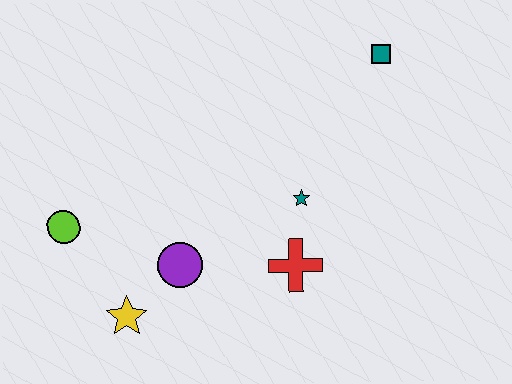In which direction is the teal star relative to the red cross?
The teal star is above the red cross.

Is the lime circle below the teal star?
Yes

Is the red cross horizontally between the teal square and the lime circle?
Yes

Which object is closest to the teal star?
The red cross is closest to the teal star.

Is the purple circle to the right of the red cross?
No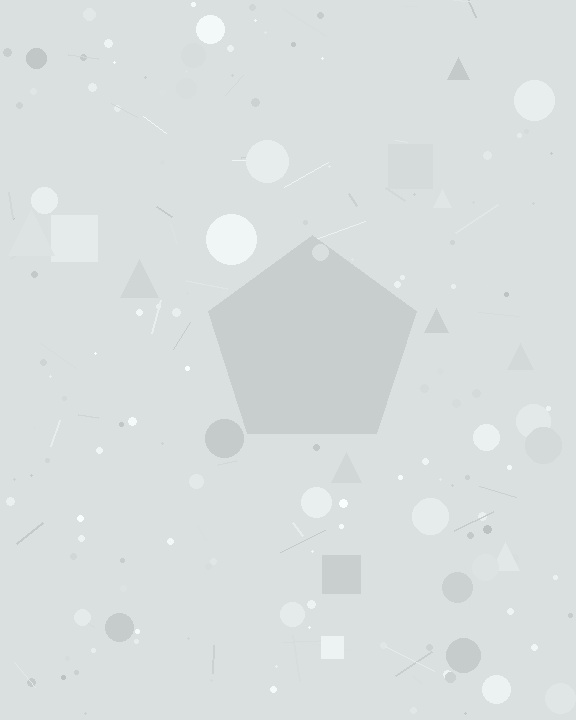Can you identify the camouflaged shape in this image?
The camouflaged shape is a pentagon.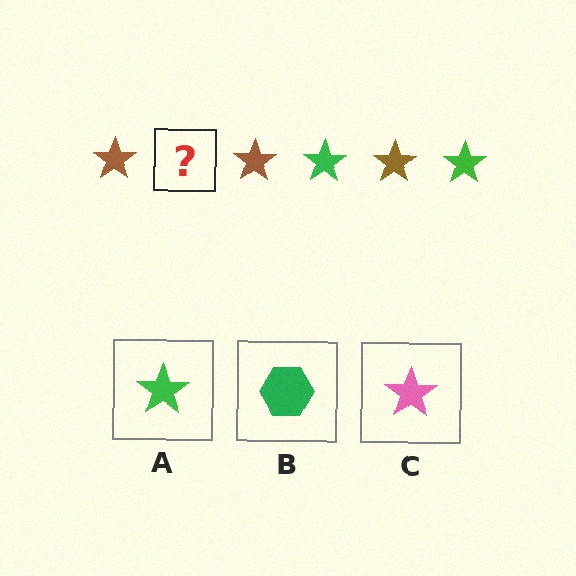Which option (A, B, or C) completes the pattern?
A.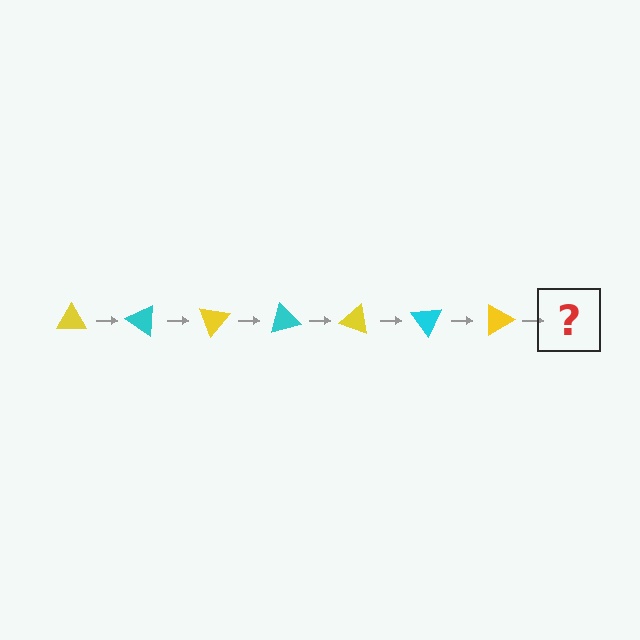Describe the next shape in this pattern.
It should be a cyan triangle, rotated 245 degrees from the start.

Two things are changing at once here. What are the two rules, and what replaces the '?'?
The two rules are that it rotates 35 degrees each step and the color cycles through yellow and cyan. The '?' should be a cyan triangle, rotated 245 degrees from the start.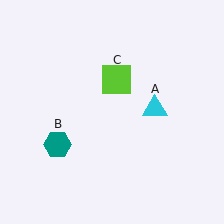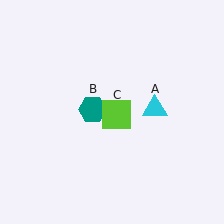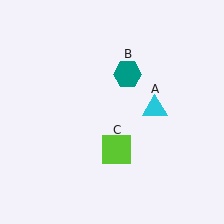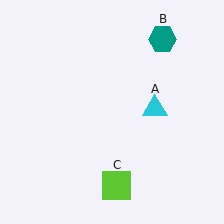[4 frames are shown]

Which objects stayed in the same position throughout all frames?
Cyan triangle (object A) remained stationary.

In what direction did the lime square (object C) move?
The lime square (object C) moved down.